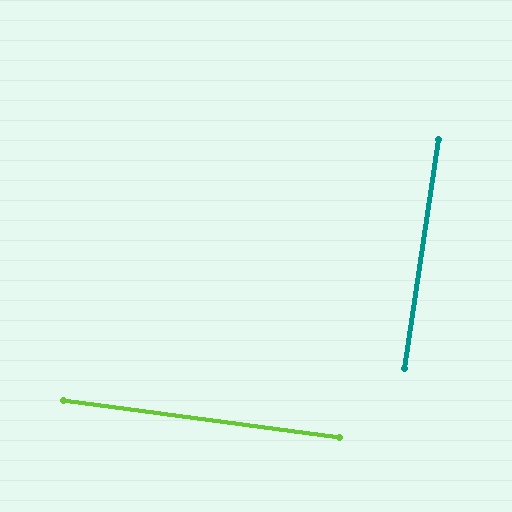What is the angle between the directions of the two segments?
Approximately 89 degrees.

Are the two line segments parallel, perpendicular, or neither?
Perpendicular — they meet at approximately 89°.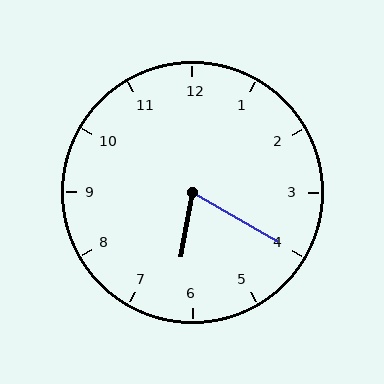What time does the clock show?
6:20.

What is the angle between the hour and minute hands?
Approximately 70 degrees.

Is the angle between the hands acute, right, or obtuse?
It is acute.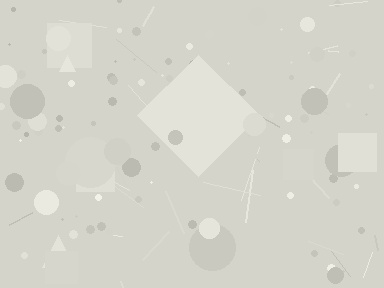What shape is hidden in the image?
A diamond is hidden in the image.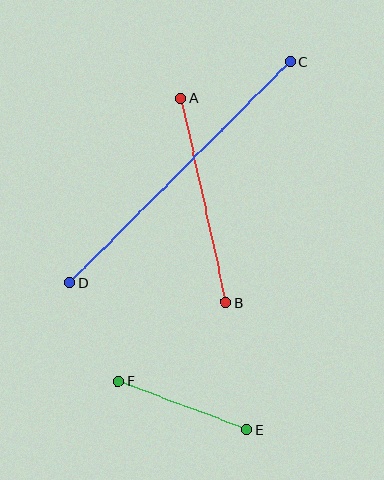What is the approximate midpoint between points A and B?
The midpoint is at approximately (204, 200) pixels.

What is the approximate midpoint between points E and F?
The midpoint is at approximately (182, 405) pixels.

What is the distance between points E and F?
The distance is approximately 137 pixels.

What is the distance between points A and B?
The distance is approximately 209 pixels.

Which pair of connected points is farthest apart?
Points C and D are farthest apart.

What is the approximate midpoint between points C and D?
The midpoint is at approximately (180, 172) pixels.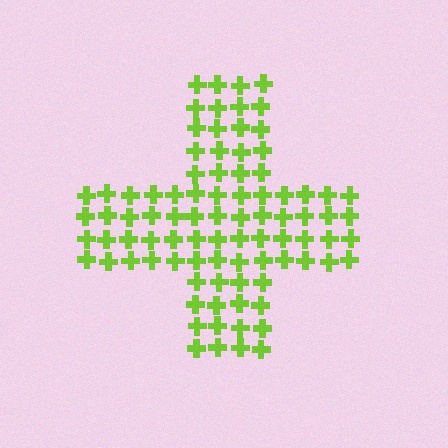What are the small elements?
The small elements are crosses.